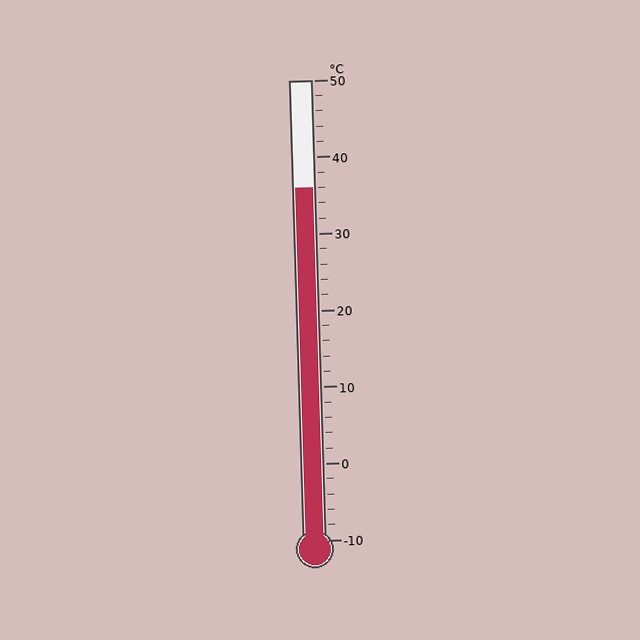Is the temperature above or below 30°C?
The temperature is above 30°C.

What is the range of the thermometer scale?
The thermometer scale ranges from -10°C to 50°C.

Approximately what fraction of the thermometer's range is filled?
The thermometer is filled to approximately 75% of its range.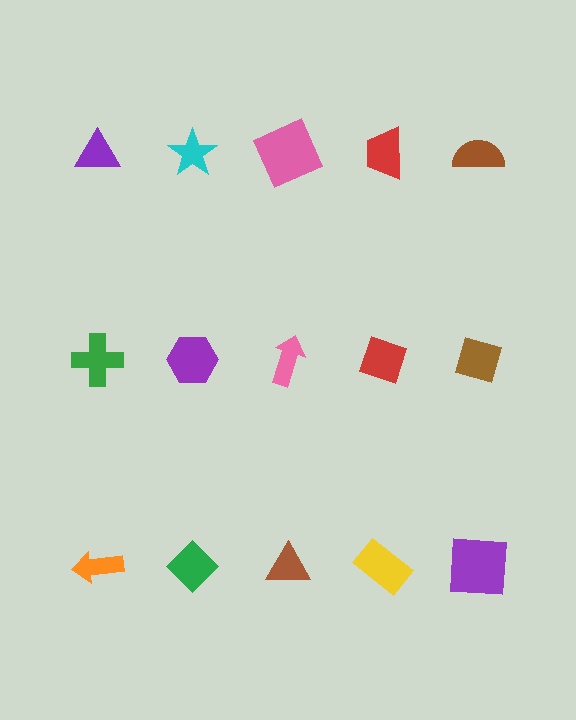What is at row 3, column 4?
A yellow rectangle.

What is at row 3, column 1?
An orange arrow.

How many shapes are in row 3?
5 shapes.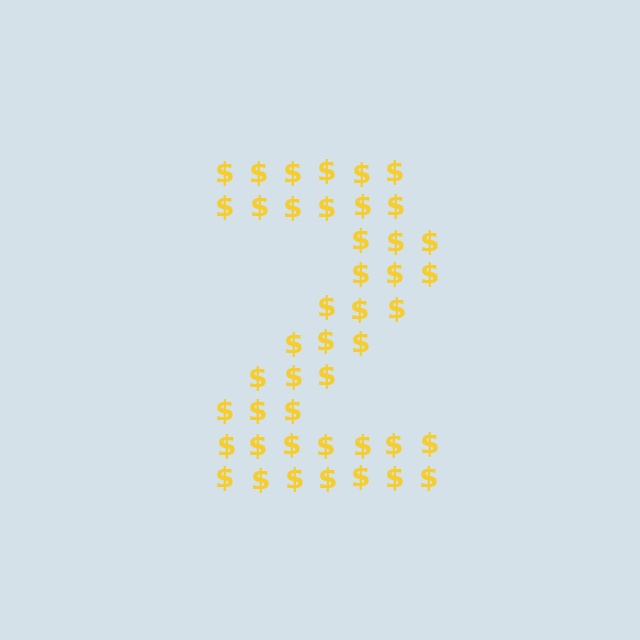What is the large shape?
The large shape is the digit 2.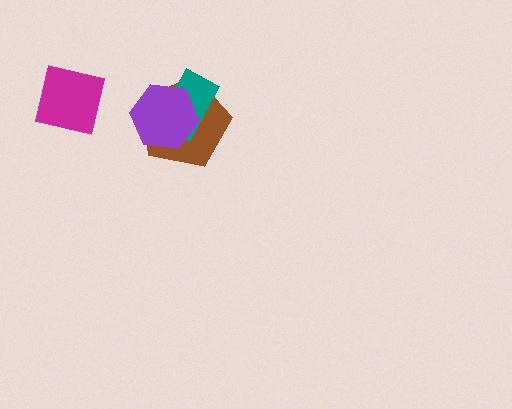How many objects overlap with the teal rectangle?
2 objects overlap with the teal rectangle.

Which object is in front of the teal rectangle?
The purple hexagon is in front of the teal rectangle.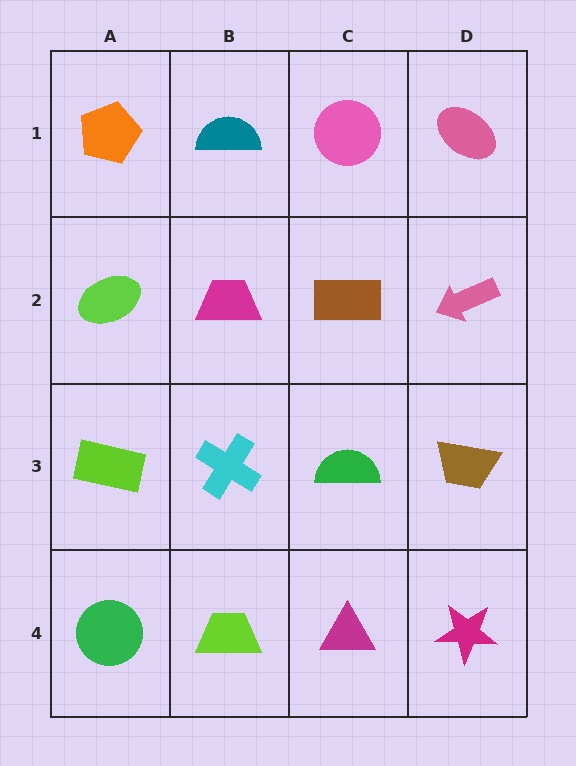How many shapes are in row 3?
4 shapes.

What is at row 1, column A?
An orange pentagon.